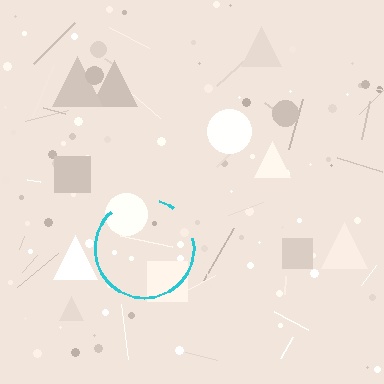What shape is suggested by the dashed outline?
The dashed outline suggests a circle.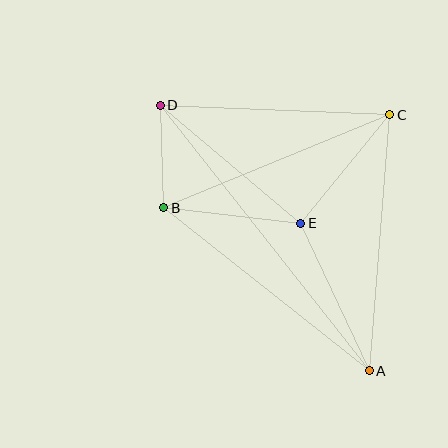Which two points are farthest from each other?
Points A and D are farthest from each other.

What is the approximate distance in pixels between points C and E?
The distance between C and E is approximately 140 pixels.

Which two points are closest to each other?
Points B and D are closest to each other.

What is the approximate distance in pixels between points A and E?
The distance between A and E is approximately 163 pixels.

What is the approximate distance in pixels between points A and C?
The distance between A and C is approximately 257 pixels.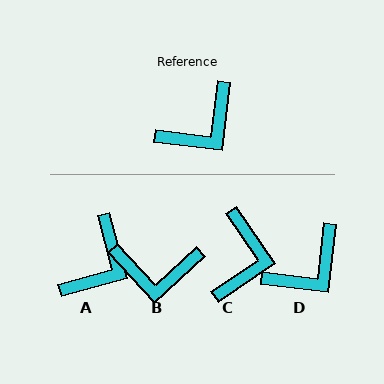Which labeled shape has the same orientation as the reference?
D.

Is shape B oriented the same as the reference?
No, it is off by about 41 degrees.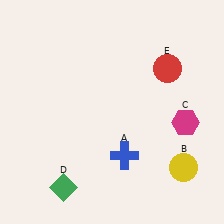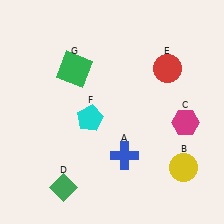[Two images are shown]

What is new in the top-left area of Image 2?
A green square (G) was added in the top-left area of Image 2.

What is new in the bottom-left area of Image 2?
A cyan pentagon (F) was added in the bottom-left area of Image 2.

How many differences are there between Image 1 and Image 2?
There are 2 differences between the two images.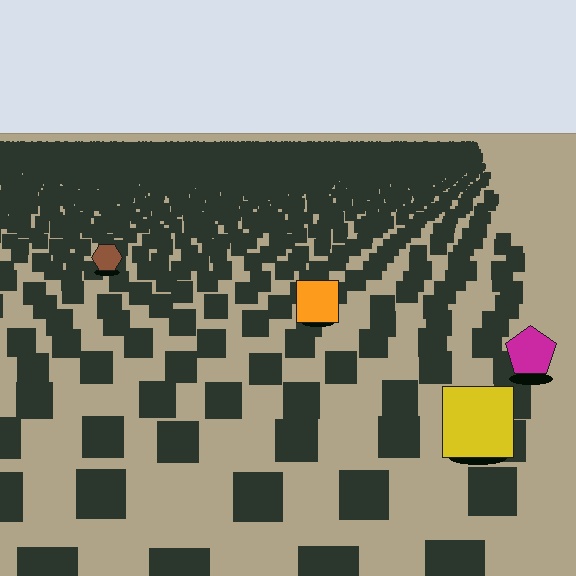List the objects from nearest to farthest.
From nearest to farthest: the yellow square, the magenta pentagon, the orange square, the brown hexagon.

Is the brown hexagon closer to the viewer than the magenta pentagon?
No. The magenta pentagon is closer — you can tell from the texture gradient: the ground texture is coarser near it.